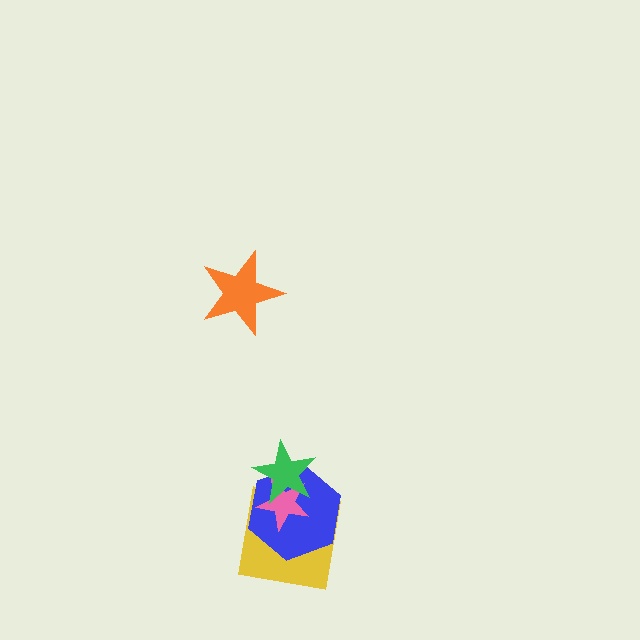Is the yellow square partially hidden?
Yes, it is partially covered by another shape.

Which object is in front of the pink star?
The green star is in front of the pink star.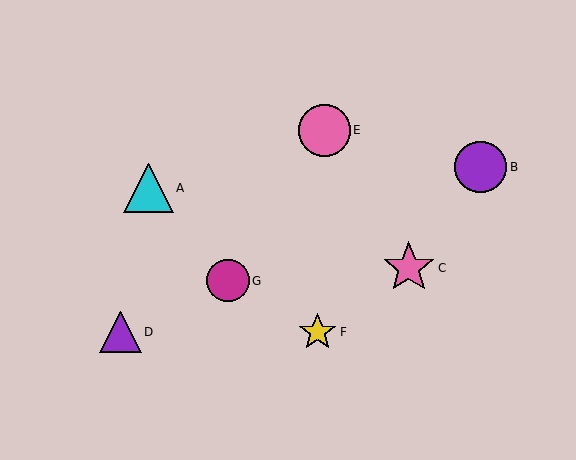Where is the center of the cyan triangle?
The center of the cyan triangle is at (148, 188).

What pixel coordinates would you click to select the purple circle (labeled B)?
Click at (481, 167) to select the purple circle B.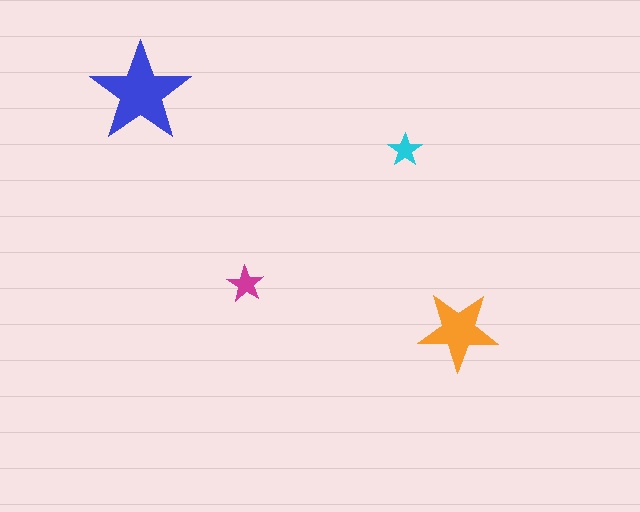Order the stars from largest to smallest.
the blue one, the orange one, the magenta one, the cyan one.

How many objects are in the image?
There are 4 objects in the image.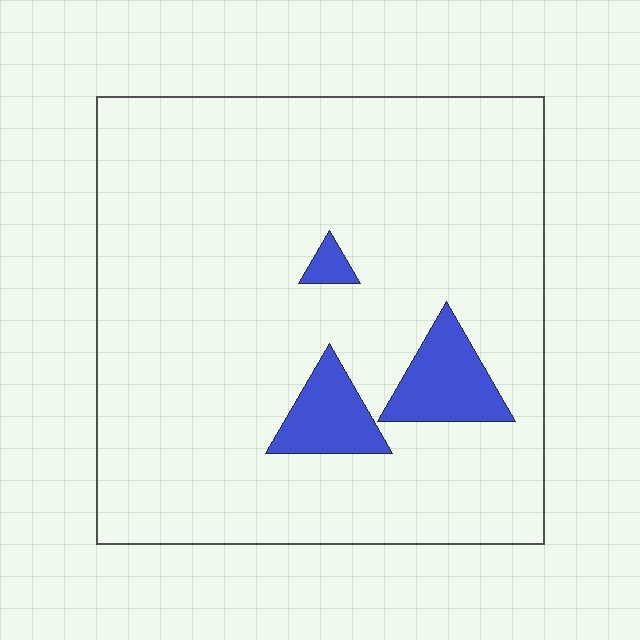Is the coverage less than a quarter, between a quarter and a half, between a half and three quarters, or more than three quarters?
Less than a quarter.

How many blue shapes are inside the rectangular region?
3.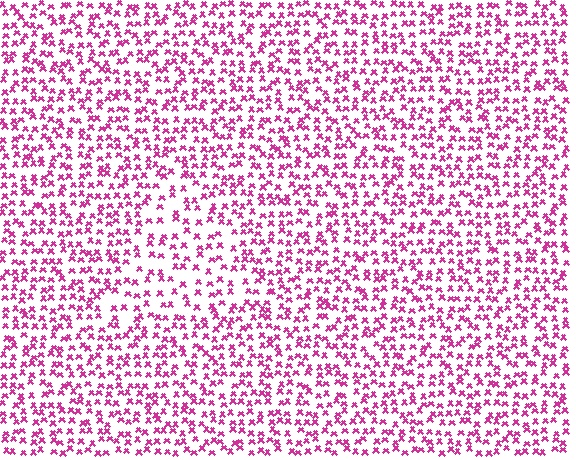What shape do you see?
I see a triangle.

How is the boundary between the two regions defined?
The boundary is defined by a change in element density (approximately 1.6x ratio). All elements are the same color, size, and shape.